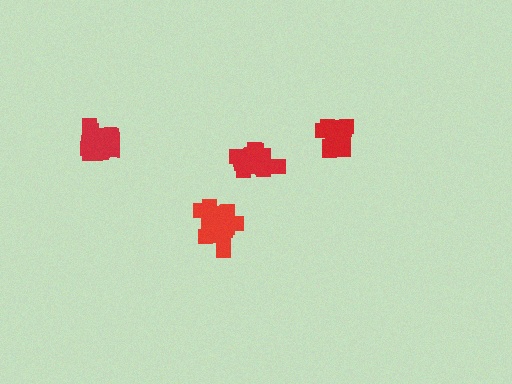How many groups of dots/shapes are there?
There are 4 groups.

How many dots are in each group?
Group 1: 17 dots, Group 2: 17 dots, Group 3: 18 dots, Group 4: 17 dots (69 total).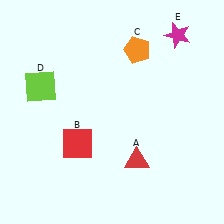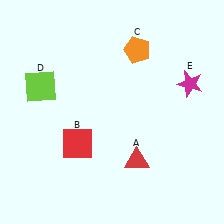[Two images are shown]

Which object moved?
The magenta star (E) moved down.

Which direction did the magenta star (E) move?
The magenta star (E) moved down.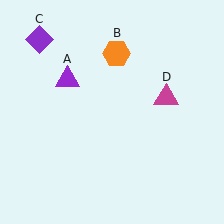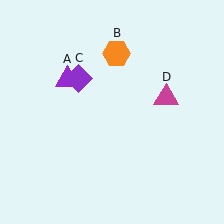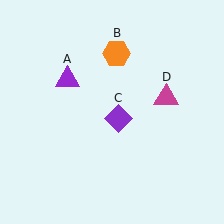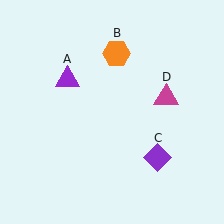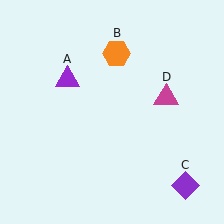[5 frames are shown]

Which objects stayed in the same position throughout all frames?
Purple triangle (object A) and orange hexagon (object B) and magenta triangle (object D) remained stationary.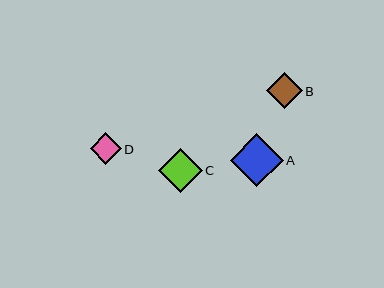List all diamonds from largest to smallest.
From largest to smallest: A, C, B, D.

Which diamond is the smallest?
Diamond D is the smallest with a size of approximately 31 pixels.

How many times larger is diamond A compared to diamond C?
Diamond A is approximately 1.2 times the size of diamond C.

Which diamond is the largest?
Diamond A is the largest with a size of approximately 53 pixels.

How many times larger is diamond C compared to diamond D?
Diamond C is approximately 1.4 times the size of diamond D.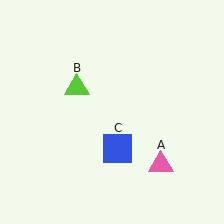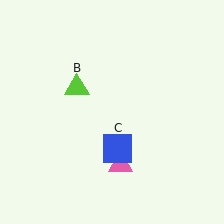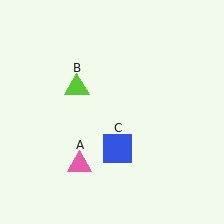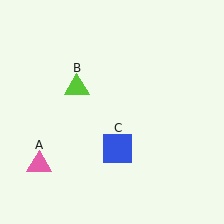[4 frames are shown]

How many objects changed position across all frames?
1 object changed position: pink triangle (object A).